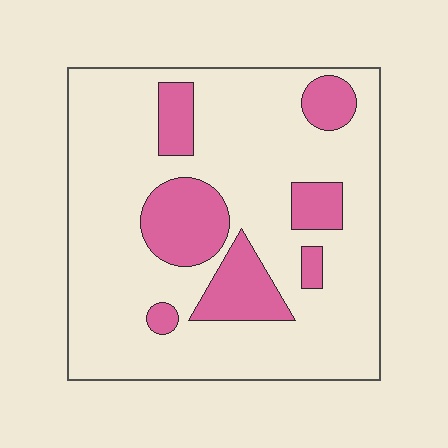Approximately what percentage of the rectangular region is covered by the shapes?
Approximately 20%.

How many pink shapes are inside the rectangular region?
7.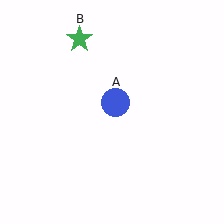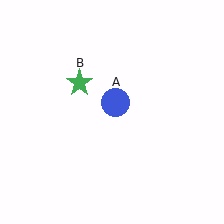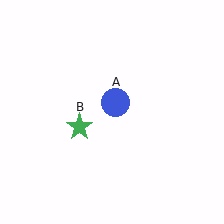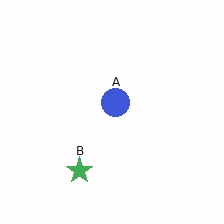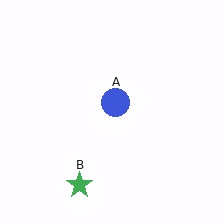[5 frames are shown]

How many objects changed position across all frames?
1 object changed position: green star (object B).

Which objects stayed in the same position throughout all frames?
Blue circle (object A) remained stationary.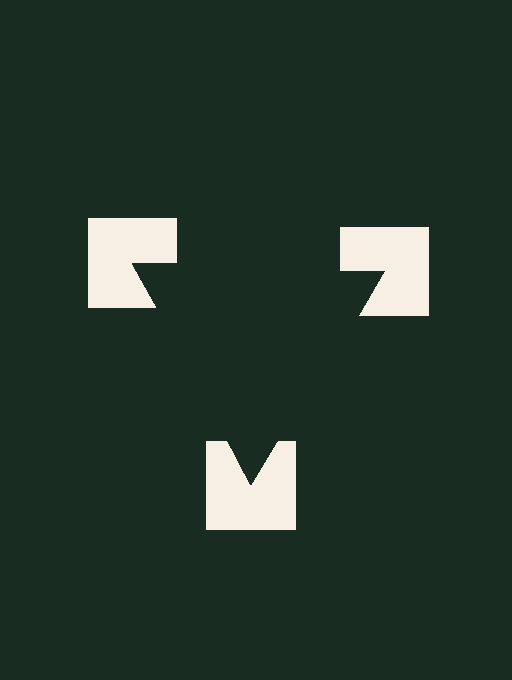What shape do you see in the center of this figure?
An illusory triangle — its edges are inferred from the aligned wedge cuts in the notched squares, not physically drawn.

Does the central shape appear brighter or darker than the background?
It typically appears slightly darker than the background, even though no actual brightness change is drawn.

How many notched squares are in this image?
There are 3 — one at each vertex of the illusory triangle.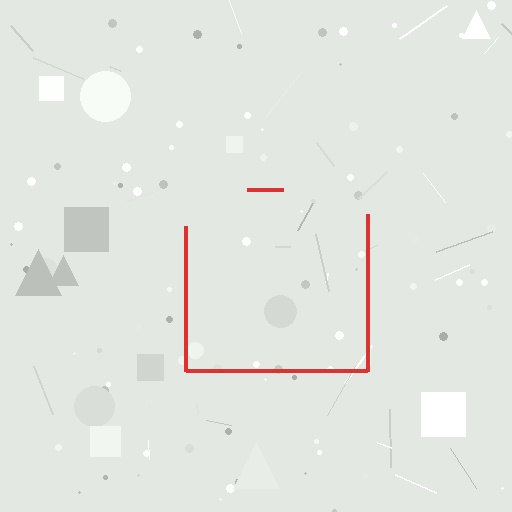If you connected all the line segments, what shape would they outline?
They would outline a square.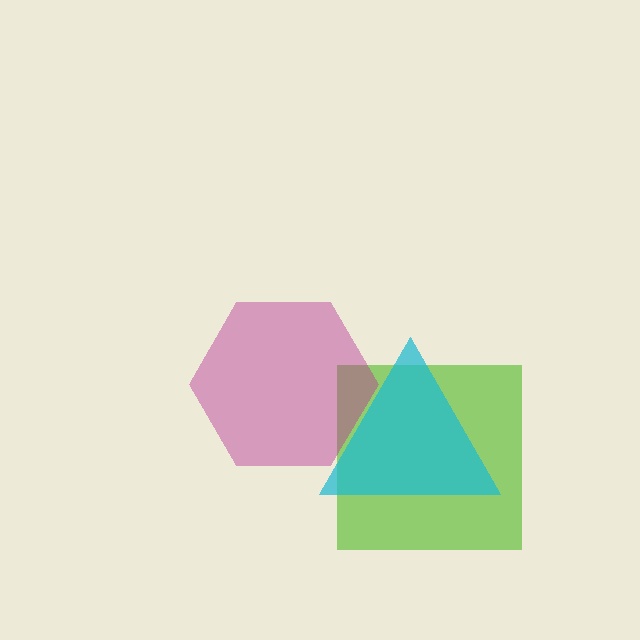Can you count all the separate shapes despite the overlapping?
Yes, there are 3 separate shapes.